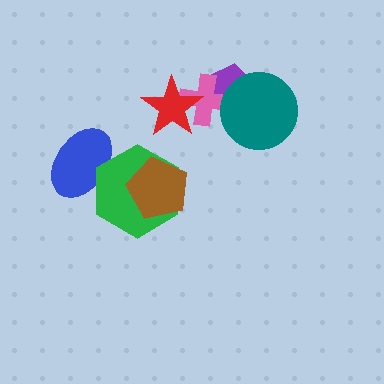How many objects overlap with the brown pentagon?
1 object overlaps with the brown pentagon.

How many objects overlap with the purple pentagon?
2 objects overlap with the purple pentagon.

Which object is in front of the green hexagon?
The brown pentagon is in front of the green hexagon.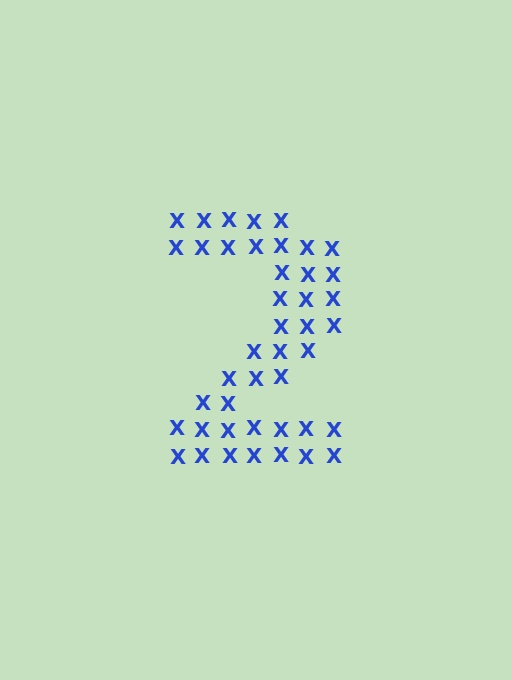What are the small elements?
The small elements are letter X's.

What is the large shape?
The large shape is the digit 2.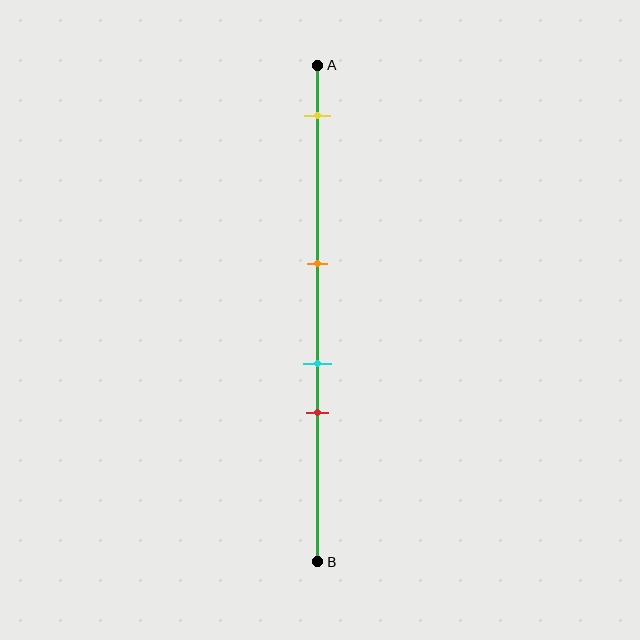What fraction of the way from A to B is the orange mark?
The orange mark is approximately 40% (0.4) of the way from A to B.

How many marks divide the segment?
There are 4 marks dividing the segment.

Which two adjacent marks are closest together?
The cyan and red marks are the closest adjacent pair.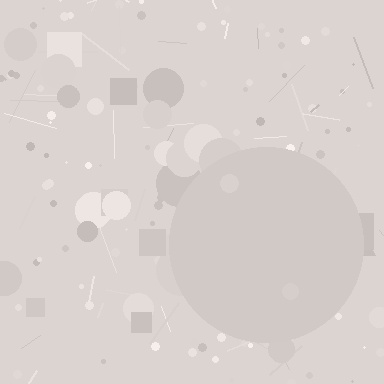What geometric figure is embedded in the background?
A circle is embedded in the background.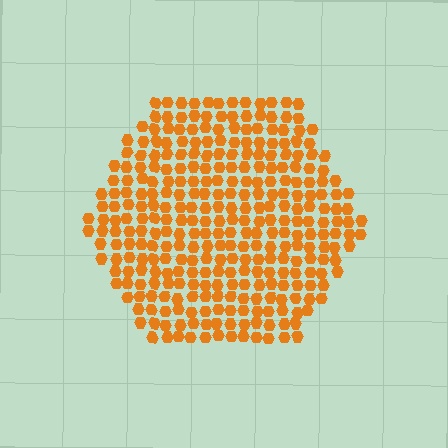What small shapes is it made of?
It is made of small hexagons.